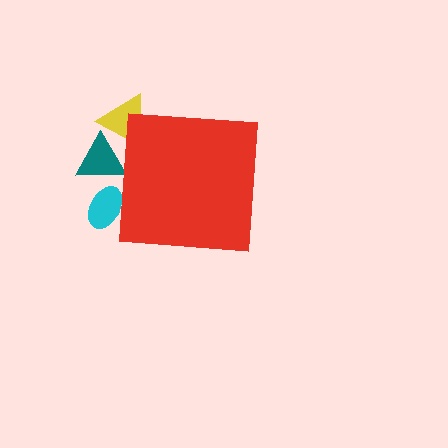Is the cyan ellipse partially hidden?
Yes, the cyan ellipse is partially hidden behind the red square.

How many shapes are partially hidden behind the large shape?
3 shapes are partially hidden.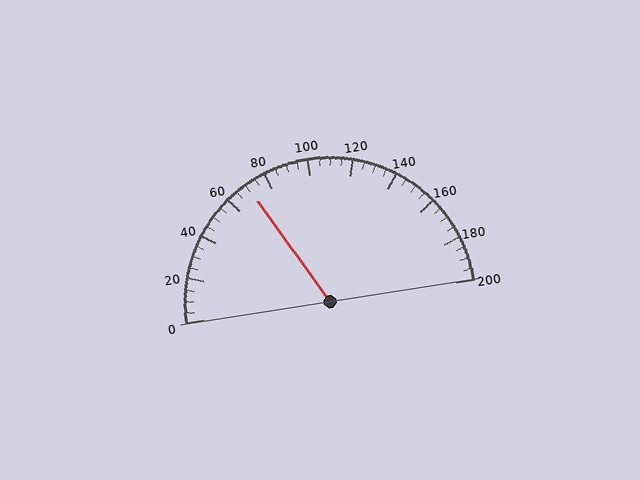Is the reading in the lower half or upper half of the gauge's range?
The reading is in the lower half of the range (0 to 200).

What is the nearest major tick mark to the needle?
The nearest major tick mark is 80.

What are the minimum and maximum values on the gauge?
The gauge ranges from 0 to 200.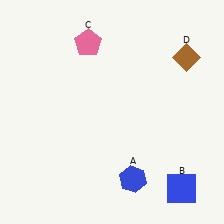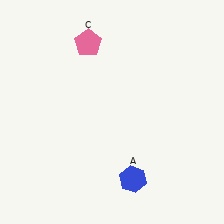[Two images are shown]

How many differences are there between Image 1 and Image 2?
There are 2 differences between the two images.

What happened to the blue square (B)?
The blue square (B) was removed in Image 2. It was in the bottom-right area of Image 1.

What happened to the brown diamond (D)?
The brown diamond (D) was removed in Image 2. It was in the top-right area of Image 1.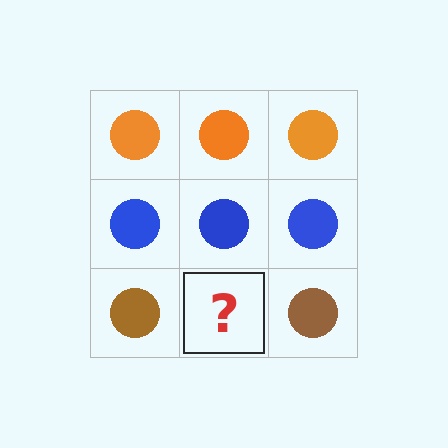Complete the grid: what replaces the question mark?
The question mark should be replaced with a brown circle.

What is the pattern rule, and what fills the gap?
The rule is that each row has a consistent color. The gap should be filled with a brown circle.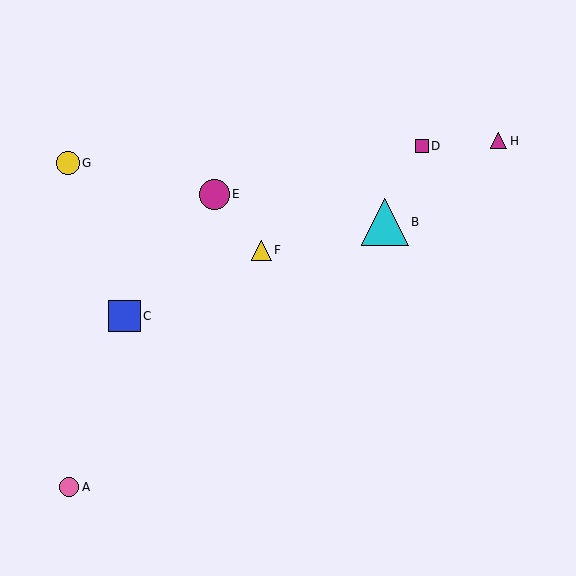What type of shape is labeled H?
Shape H is a magenta triangle.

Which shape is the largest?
The cyan triangle (labeled B) is the largest.